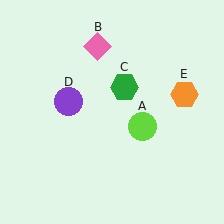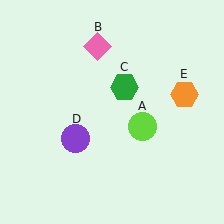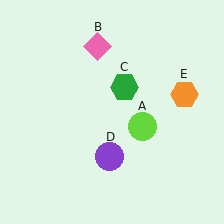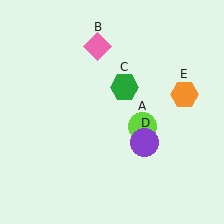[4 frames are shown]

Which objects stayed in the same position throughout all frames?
Lime circle (object A) and pink diamond (object B) and green hexagon (object C) and orange hexagon (object E) remained stationary.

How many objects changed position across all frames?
1 object changed position: purple circle (object D).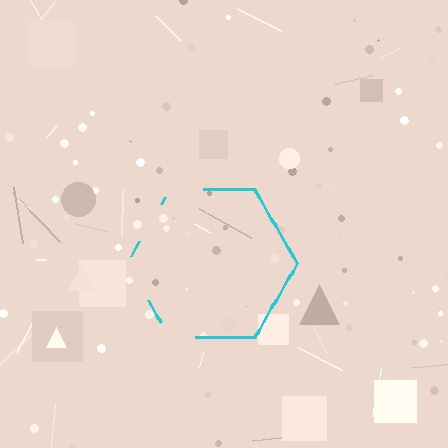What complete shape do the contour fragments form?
The contour fragments form a hexagon.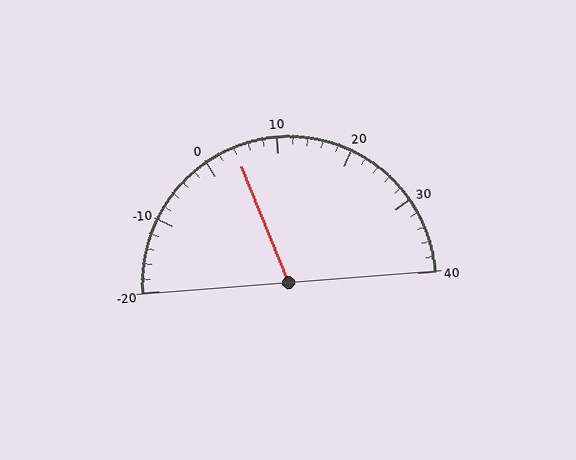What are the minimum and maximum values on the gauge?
The gauge ranges from -20 to 40.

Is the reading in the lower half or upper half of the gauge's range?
The reading is in the lower half of the range (-20 to 40).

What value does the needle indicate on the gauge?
The needle indicates approximately 4.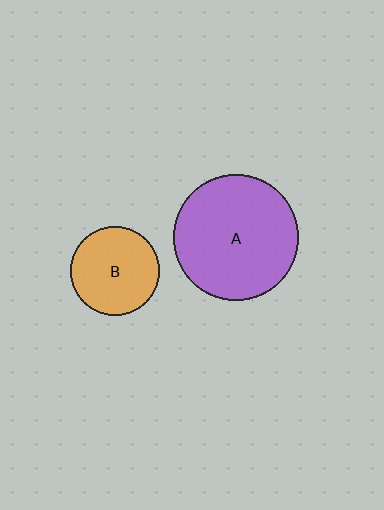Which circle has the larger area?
Circle A (purple).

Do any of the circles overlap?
No, none of the circles overlap.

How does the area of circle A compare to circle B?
Approximately 2.0 times.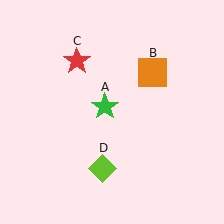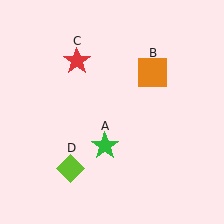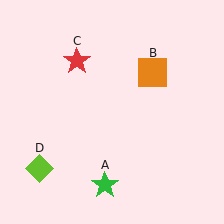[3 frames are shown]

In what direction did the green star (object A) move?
The green star (object A) moved down.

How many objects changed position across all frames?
2 objects changed position: green star (object A), lime diamond (object D).